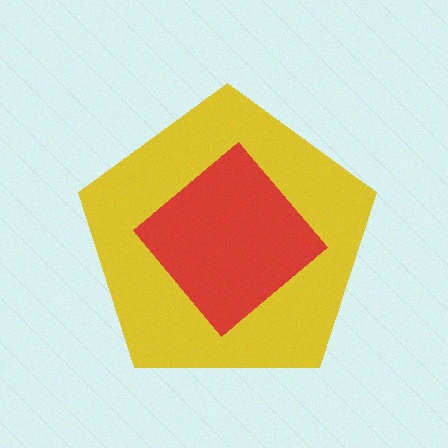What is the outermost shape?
The yellow pentagon.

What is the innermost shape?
The red diamond.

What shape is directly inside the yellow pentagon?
The red diamond.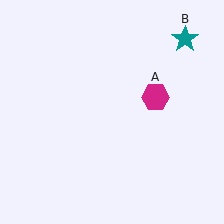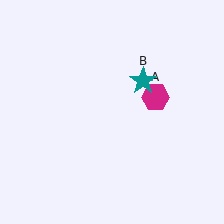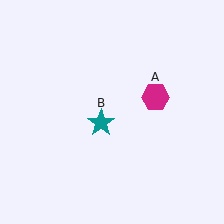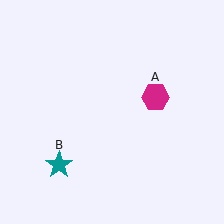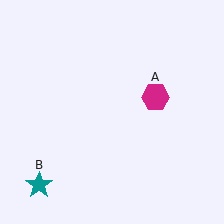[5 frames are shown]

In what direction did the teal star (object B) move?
The teal star (object B) moved down and to the left.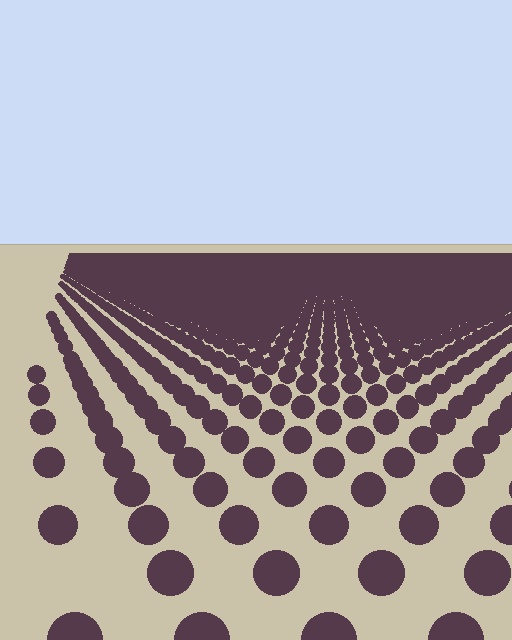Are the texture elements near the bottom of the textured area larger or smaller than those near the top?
Larger. Near the bottom, elements are closer to the viewer and appear at a bigger on-screen size.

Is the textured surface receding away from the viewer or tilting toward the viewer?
The surface is receding away from the viewer. Texture elements get smaller and denser toward the top.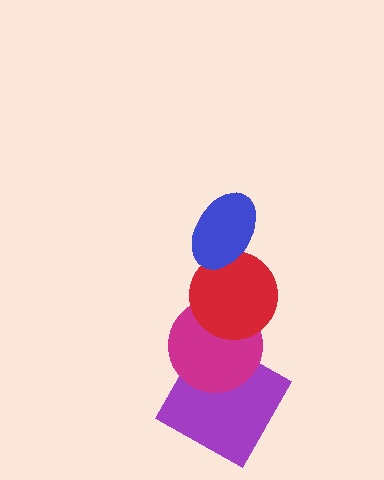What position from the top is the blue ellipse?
The blue ellipse is 1st from the top.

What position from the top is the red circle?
The red circle is 2nd from the top.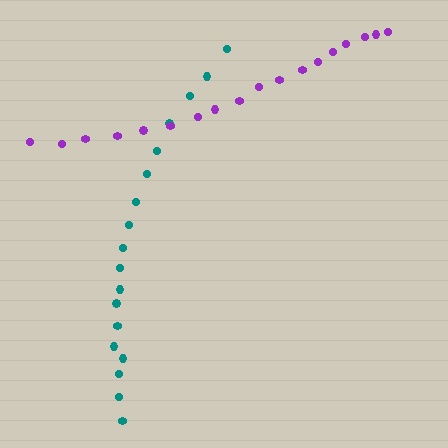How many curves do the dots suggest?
There are 2 distinct paths.